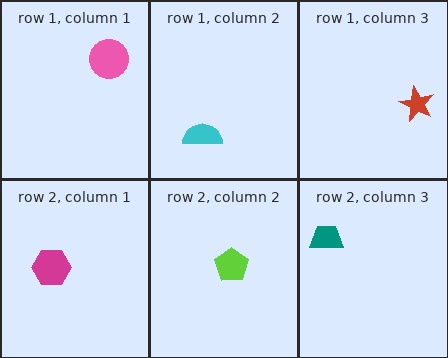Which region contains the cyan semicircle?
The row 1, column 2 region.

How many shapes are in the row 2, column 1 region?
1.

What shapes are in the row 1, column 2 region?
The cyan semicircle.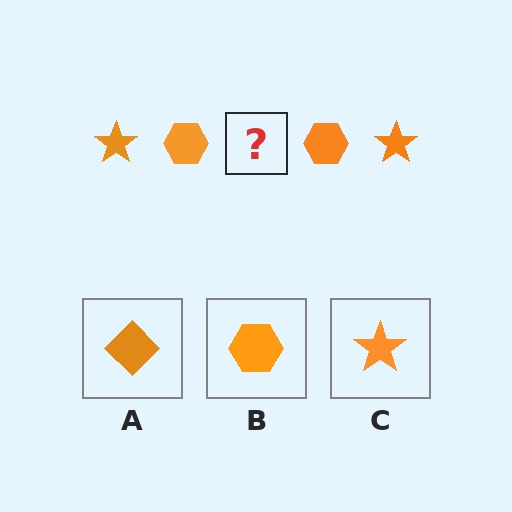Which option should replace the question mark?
Option C.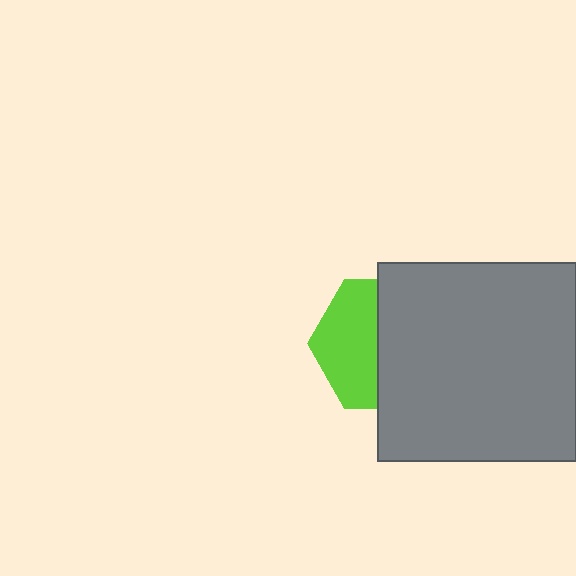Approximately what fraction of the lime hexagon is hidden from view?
Roughly 54% of the lime hexagon is hidden behind the gray square.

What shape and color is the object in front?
The object in front is a gray square.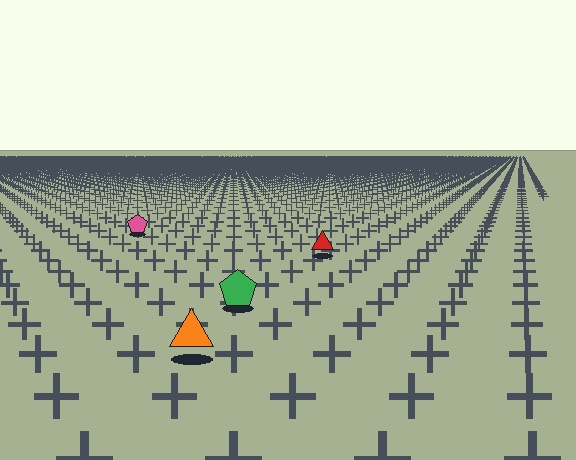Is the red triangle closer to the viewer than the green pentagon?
No. The green pentagon is closer — you can tell from the texture gradient: the ground texture is coarser near it.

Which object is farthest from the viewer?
The pink pentagon is farthest from the viewer. It appears smaller and the ground texture around it is denser.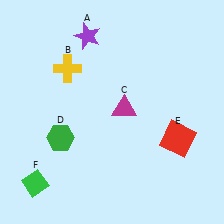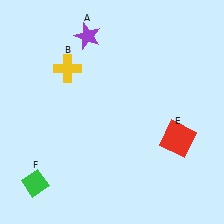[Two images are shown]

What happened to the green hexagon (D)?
The green hexagon (D) was removed in Image 2. It was in the bottom-left area of Image 1.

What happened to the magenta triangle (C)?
The magenta triangle (C) was removed in Image 2. It was in the top-right area of Image 1.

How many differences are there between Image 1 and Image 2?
There are 2 differences between the two images.